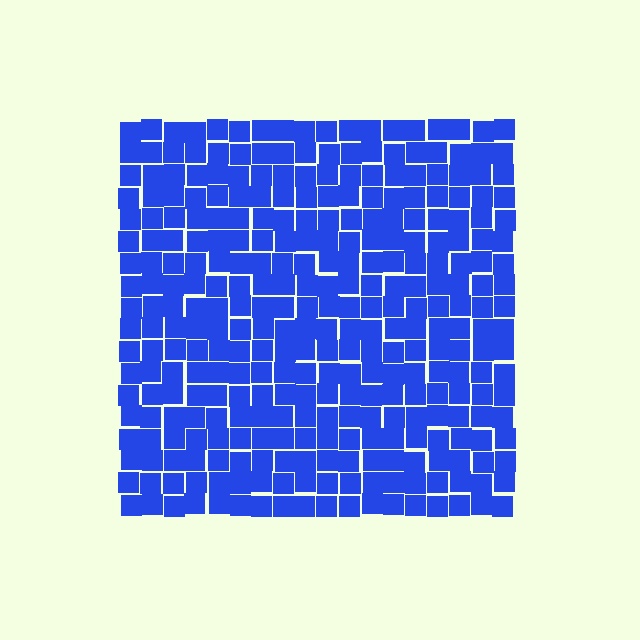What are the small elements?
The small elements are squares.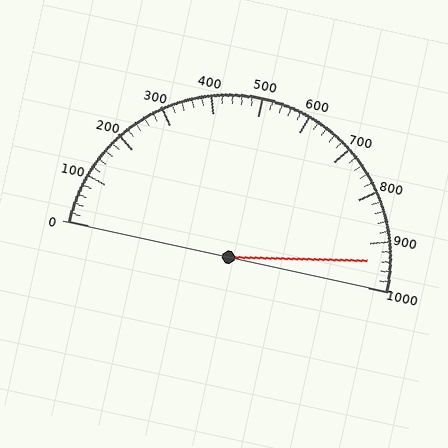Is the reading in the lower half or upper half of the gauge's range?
The reading is in the upper half of the range (0 to 1000).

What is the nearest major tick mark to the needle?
The nearest major tick mark is 900.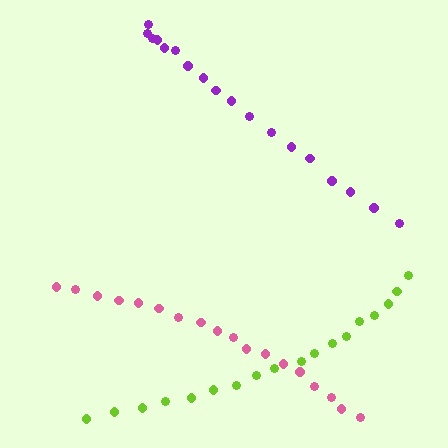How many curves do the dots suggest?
There are 3 distinct paths.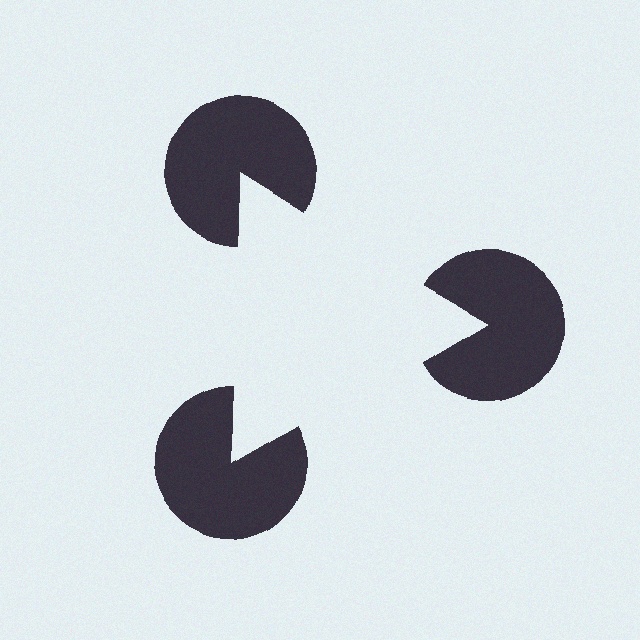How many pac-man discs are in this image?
There are 3 — one at each vertex of the illusory triangle.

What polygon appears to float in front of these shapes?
An illusory triangle — its edges are inferred from the aligned wedge cuts in the pac-man discs, not physically drawn.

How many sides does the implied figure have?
3 sides.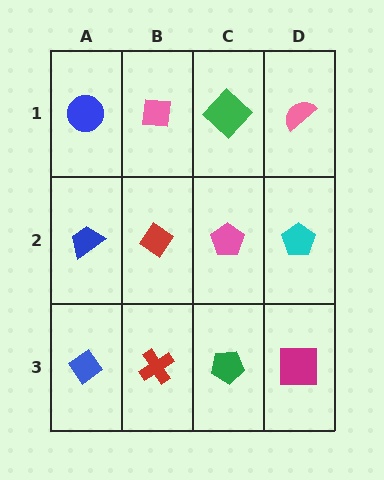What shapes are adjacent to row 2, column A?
A blue circle (row 1, column A), a blue diamond (row 3, column A), a red diamond (row 2, column B).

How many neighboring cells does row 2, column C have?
4.